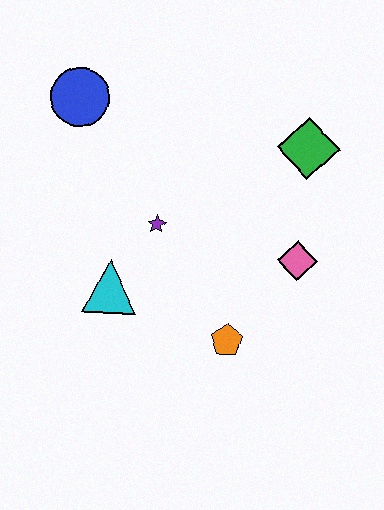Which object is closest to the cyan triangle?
The purple star is closest to the cyan triangle.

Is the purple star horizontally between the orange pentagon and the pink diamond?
No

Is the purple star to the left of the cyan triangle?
No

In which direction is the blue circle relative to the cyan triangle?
The blue circle is above the cyan triangle.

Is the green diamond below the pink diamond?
No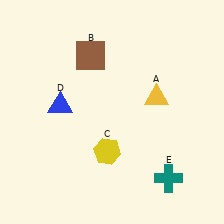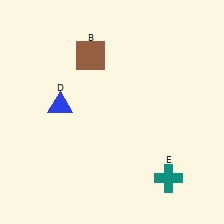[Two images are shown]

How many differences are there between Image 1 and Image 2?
There are 2 differences between the two images.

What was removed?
The yellow hexagon (C), the yellow triangle (A) were removed in Image 2.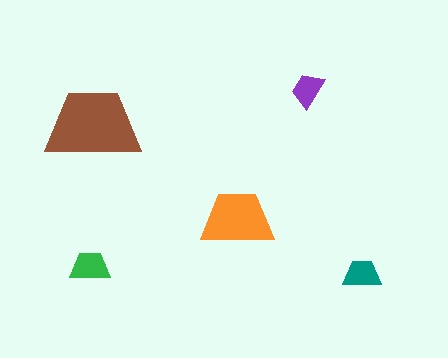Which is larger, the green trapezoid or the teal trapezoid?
The green one.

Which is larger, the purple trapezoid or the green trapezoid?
The green one.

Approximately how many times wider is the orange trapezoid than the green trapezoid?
About 2 times wider.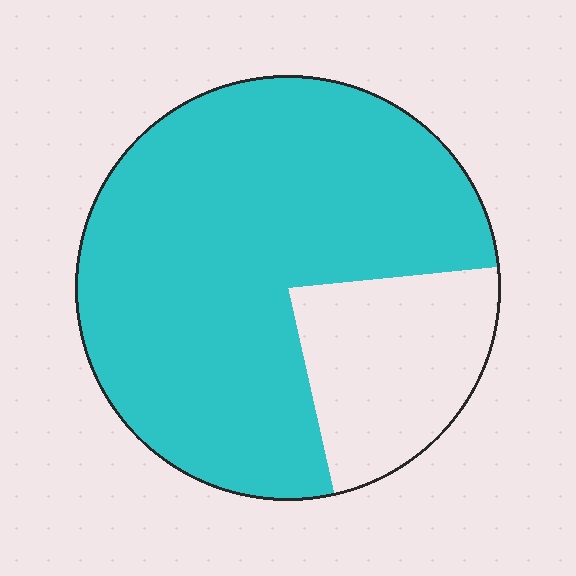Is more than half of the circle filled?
Yes.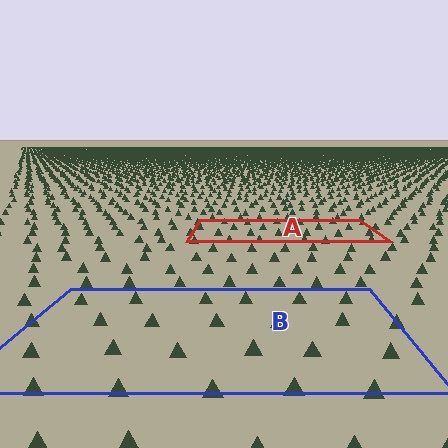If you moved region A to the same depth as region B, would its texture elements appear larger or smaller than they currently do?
They would appear larger. At a closer depth, the same texture elements are projected at a bigger on-screen size.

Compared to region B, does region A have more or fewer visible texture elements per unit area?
Region A has more texture elements per unit area — they are packed more densely because it is farther away.